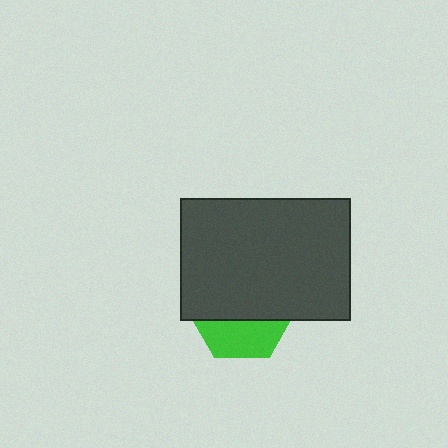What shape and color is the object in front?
The object in front is a dark gray rectangle.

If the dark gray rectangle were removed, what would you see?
You would see the complete green hexagon.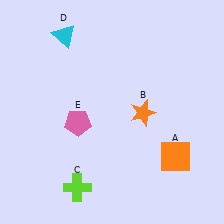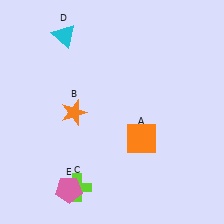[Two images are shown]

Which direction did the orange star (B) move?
The orange star (B) moved left.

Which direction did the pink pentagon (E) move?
The pink pentagon (E) moved down.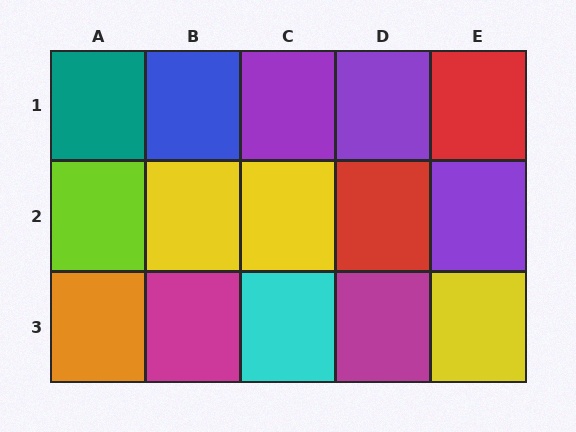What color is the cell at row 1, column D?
Purple.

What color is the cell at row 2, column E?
Purple.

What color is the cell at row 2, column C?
Yellow.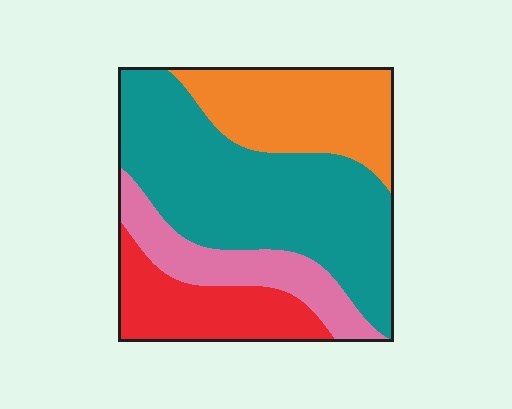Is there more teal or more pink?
Teal.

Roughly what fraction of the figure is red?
Red takes up about one sixth (1/6) of the figure.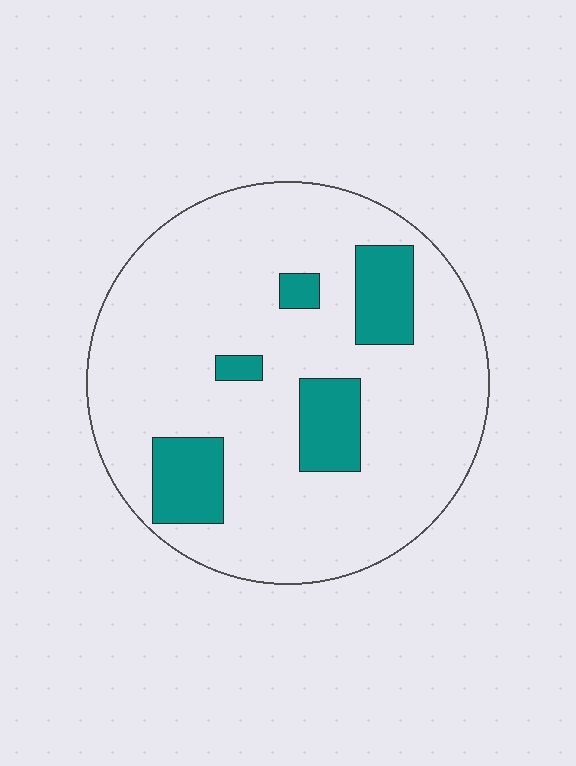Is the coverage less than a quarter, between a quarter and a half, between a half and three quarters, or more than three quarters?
Less than a quarter.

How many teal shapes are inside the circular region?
5.